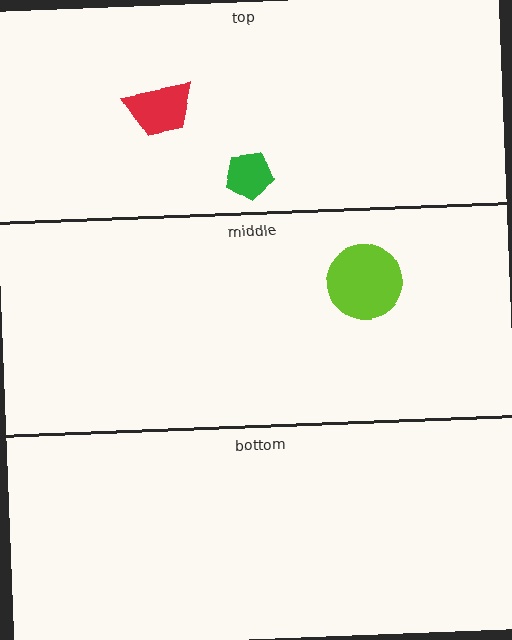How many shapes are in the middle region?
1.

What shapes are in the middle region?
The lime circle.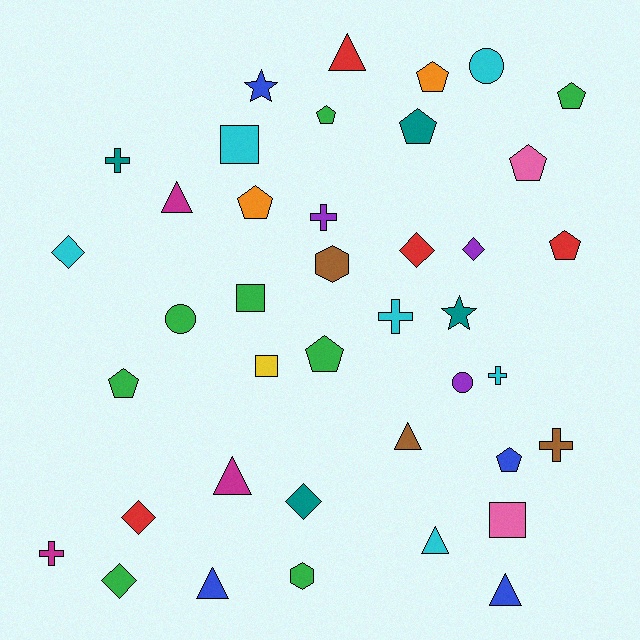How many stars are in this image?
There are 2 stars.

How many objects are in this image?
There are 40 objects.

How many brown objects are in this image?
There are 3 brown objects.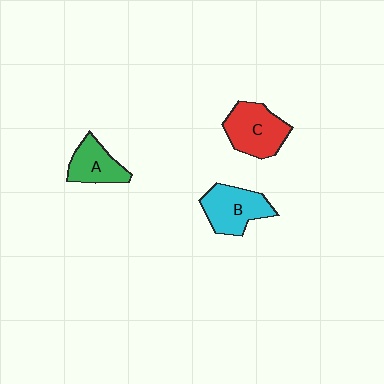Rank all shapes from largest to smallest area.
From largest to smallest: C (red), B (cyan), A (green).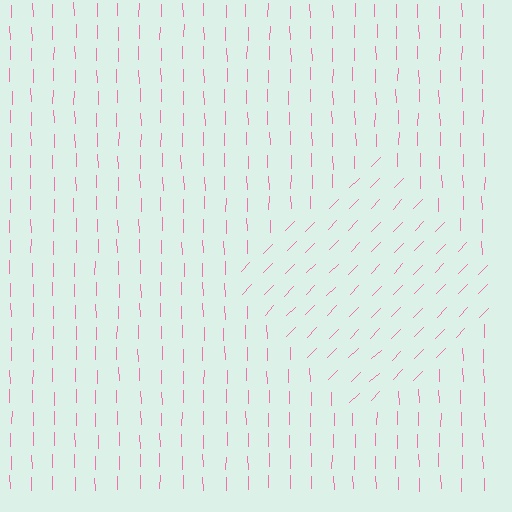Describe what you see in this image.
The image is filled with small pink line segments. A diamond region in the image has lines oriented differently from the surrounding lines, creating a visible texture boundary.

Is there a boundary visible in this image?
Yes, there is a texture boundary formed by a change in line orientation.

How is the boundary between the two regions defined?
The boundary is defined purely by a change in line orientation (approximately 45 degrees difference). All lines are the same color and thickness.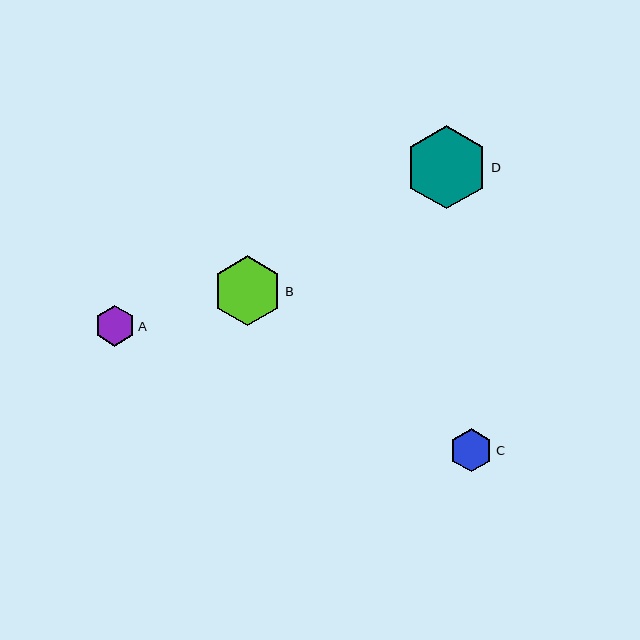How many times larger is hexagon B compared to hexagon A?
Hexagon B is approximately 1.7 times the size of hexagon A.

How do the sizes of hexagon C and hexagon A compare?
Hexagon C and hexagon A are approximately the same size.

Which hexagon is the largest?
Hexagon D is the largest with a size of approximately 84 pixels.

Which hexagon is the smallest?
Hexagon A is the smallest with a size of approximately 40 pixels.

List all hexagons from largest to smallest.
From largest to smallest: D, B, C, A.